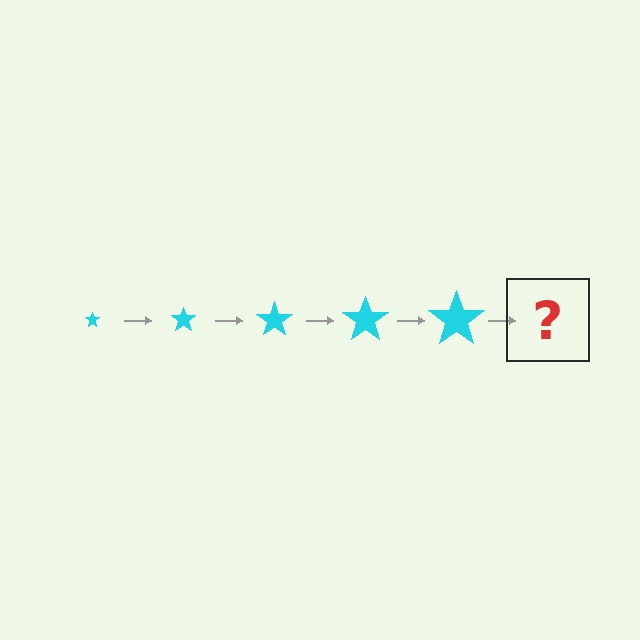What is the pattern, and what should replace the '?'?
The pattern is that the star gets progressively larger each step. The '?' should be a cyan star, larger than the previous one.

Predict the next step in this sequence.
The next step is a cyan star, larger than the previous one.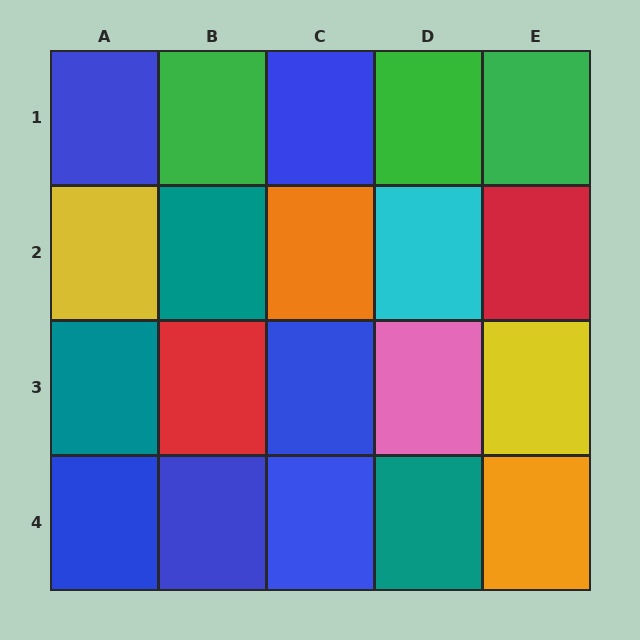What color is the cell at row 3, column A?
Teal.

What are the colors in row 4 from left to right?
Blue, blue, blue, teal, orange.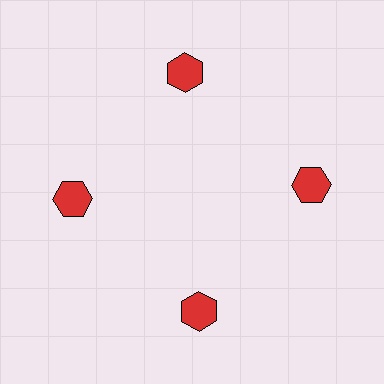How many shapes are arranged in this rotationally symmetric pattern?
There are 4 shapes, arranged in 4 groups of 1.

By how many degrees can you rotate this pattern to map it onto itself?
The pattern maps onto itself every 90 degrees of rotation.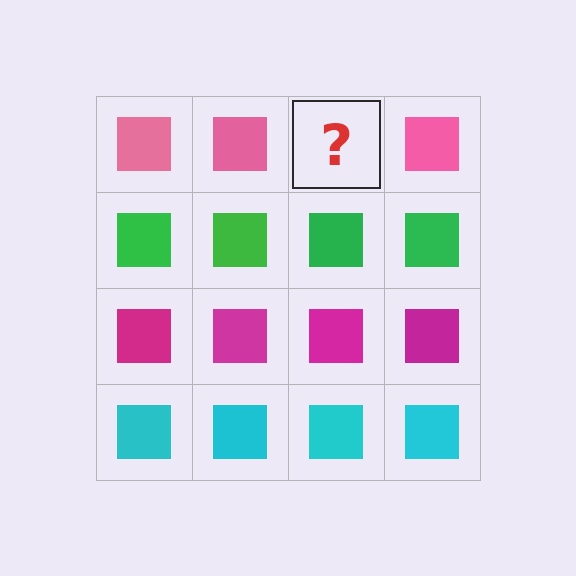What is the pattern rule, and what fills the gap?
The rule is that each row has a consistent color. The gap should be filled with a pink square.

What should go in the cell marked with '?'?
The missing cell should contain a pink square.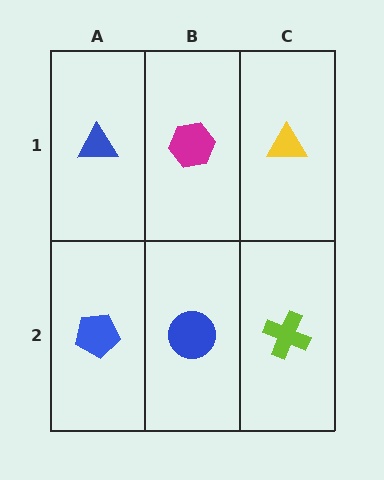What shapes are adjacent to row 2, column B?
A magenta hexagon (row 1, column B), a blue pentagon (row 2, column A), a lime cross (row 2, column C).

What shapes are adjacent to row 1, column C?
A lime cross (row 2, column C), a magenta hexagon (row 1, column B).